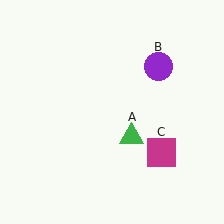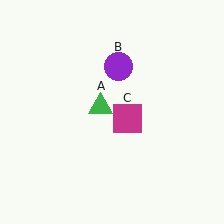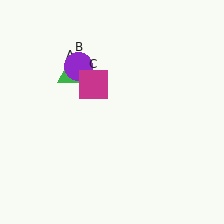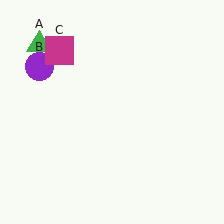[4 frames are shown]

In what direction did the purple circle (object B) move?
The purple circle (object B) moved left.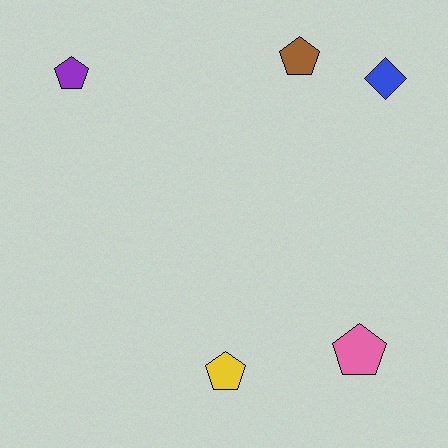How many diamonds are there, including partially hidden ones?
There is 1 diamond.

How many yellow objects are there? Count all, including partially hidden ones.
There is 1 yellow object.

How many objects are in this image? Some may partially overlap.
There are 5 objects.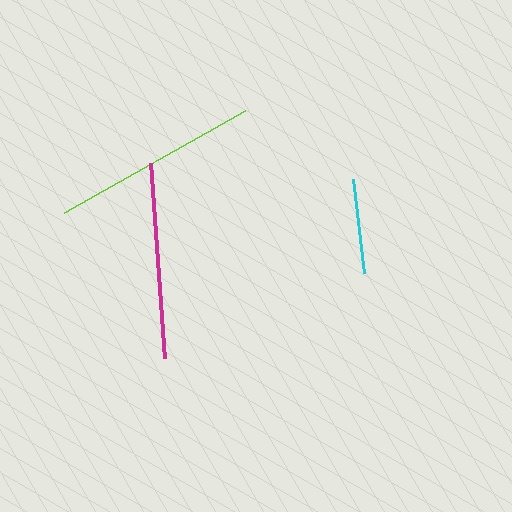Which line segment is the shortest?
The cyan line is the shortest at approximately 95 pixels.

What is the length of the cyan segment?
The cyan segment is approximately 95 pixels long.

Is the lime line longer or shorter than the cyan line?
The lime line is longer than the cyan line.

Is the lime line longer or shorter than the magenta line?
The lime line is longer than the magenta line.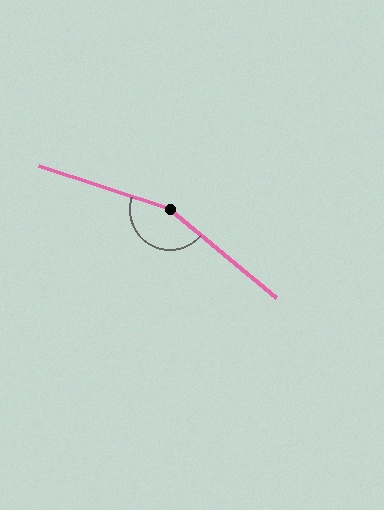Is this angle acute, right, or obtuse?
It is obtuse.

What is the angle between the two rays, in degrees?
Approximately 158 degrees.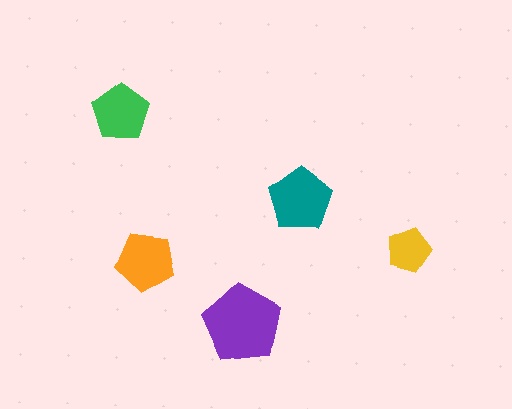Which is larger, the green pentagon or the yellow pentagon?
The green one.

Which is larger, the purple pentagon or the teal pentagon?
The purple one.